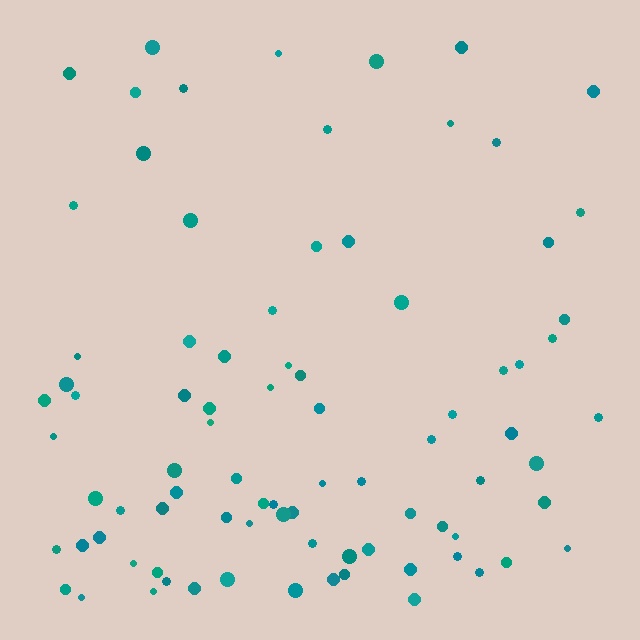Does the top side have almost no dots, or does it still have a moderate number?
Still a moderate number, just noticeably fewer than the bottom.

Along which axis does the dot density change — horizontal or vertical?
Vertical.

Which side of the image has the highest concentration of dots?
The bottom.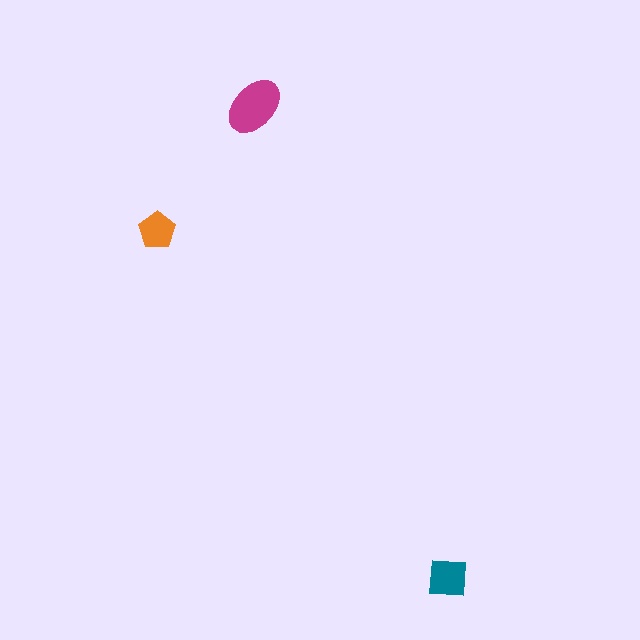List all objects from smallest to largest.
The orange pentagon, the teal square, the magenta ellipse.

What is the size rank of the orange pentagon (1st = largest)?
3rd.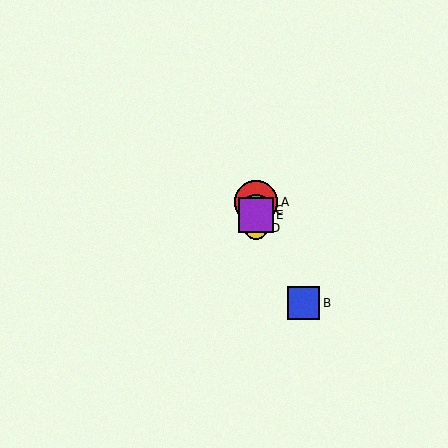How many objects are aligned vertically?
4 objects (A, C, D, E) are aligned vertically.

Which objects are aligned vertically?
Objects A, C, D, E are aligned vertically.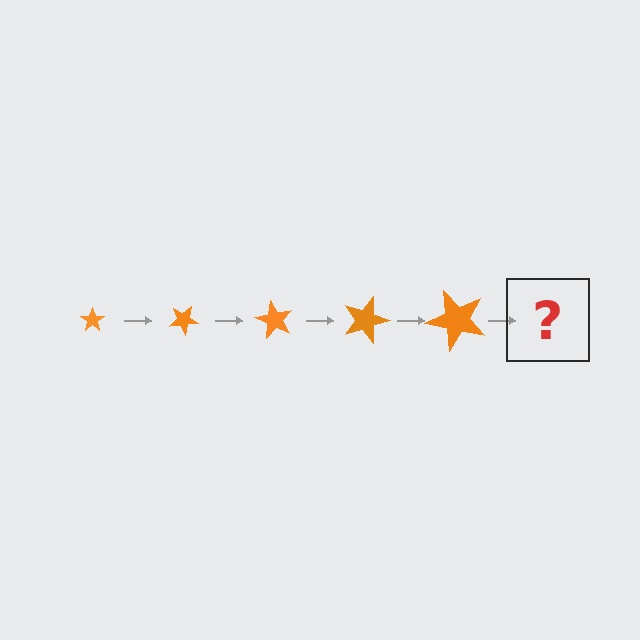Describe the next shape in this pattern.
It should be a star, larger than the previous one and rotated 150 degrees from the start.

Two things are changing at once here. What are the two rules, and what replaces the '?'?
The two rules are that the star grows larger each step and it rotates 30 degrees each step. The '?' should be a star, larger than the previous one and rotated 150 degrees from the start.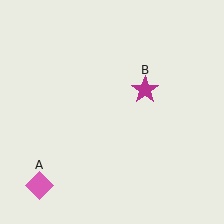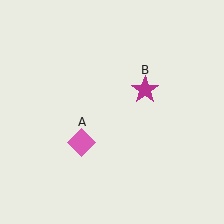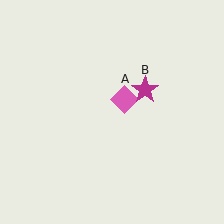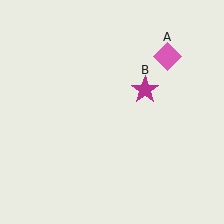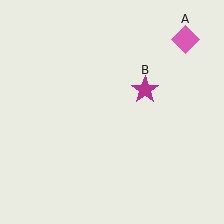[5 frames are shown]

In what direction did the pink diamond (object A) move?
The pink diamond (object A) moved up and to the right.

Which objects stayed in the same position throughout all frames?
Magenta star (object B) remained stationary.